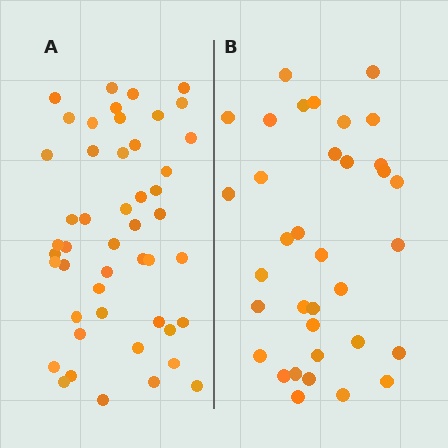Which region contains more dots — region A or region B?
Region A (the left region) has more dots.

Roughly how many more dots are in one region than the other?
Region A has approximately 15 more dots than region B.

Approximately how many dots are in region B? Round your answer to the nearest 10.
About 40 dots. (The exact count is 35, which rounds to 40.)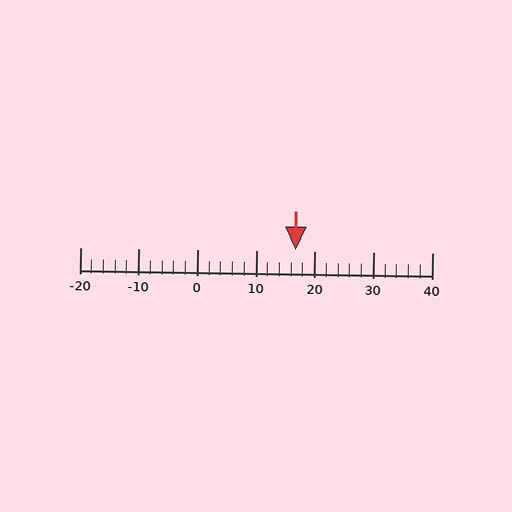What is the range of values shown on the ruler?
The ruler shows values from -20 to 40.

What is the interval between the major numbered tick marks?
The major tick marks are spaced 10 units apart.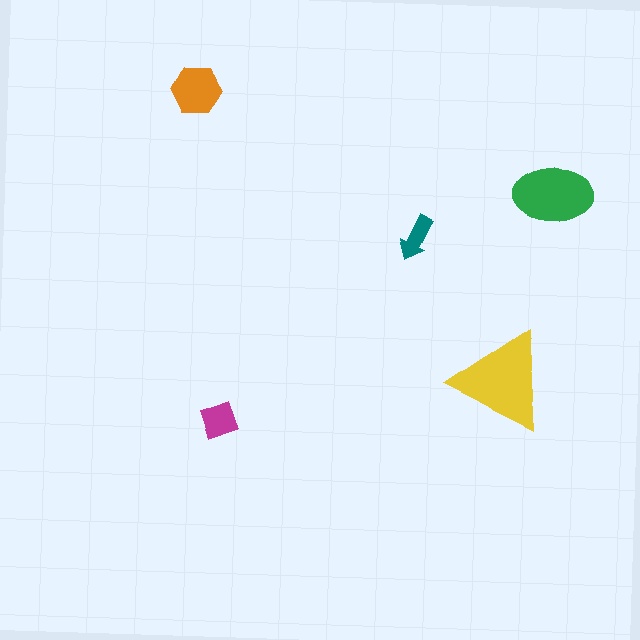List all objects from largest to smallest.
The yellow triangle, the green ellipse, the orange hexagon, the magenta diamond, the teal arrow.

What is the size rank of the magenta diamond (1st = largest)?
4th.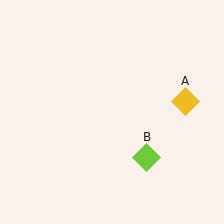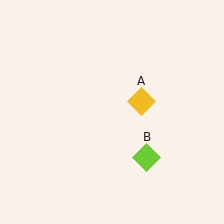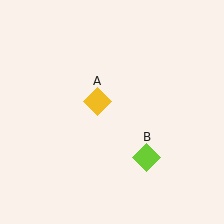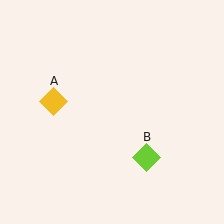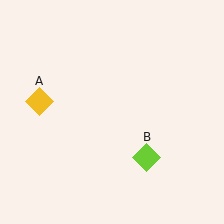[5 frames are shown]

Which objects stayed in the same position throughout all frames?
Lime diamond (object B) remained stationary.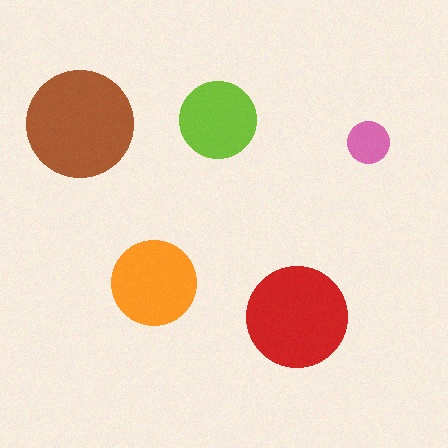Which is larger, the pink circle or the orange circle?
The orange one.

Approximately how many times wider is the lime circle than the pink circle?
About 2 times wider.